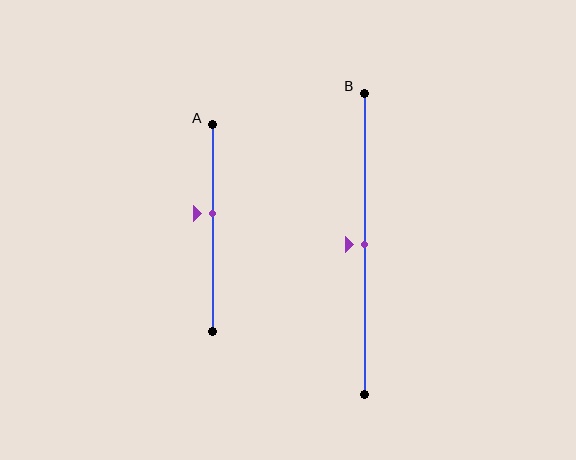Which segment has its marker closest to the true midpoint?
Segment B has its marker closest to the true midpoint.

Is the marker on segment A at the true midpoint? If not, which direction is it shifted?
No, the marker on segment A is shifted upward by about 7% of the segment length.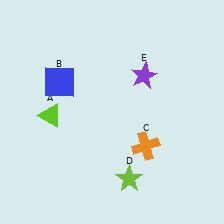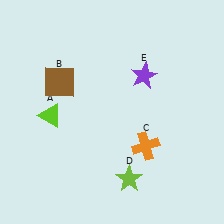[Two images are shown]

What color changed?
The square (B) changed from blue in Image 1 to brown in Image 2.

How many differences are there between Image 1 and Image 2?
There is 1 difference between the two images.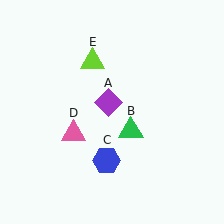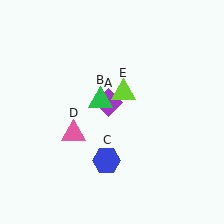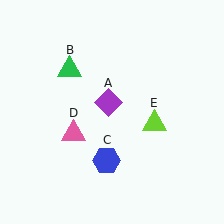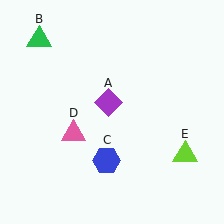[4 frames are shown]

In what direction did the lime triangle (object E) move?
The lime triangle (object E) moved down and to the right.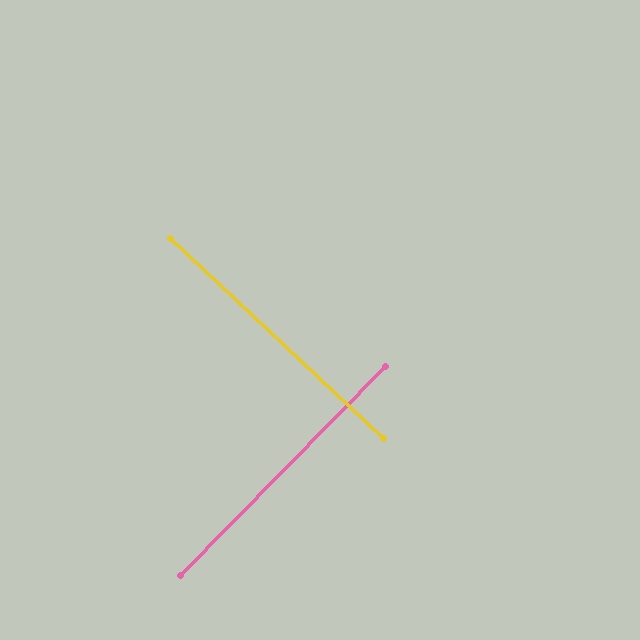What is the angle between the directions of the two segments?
Approximately 89 degrees.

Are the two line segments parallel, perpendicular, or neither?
Perpendicular — they meet at approximately 89°.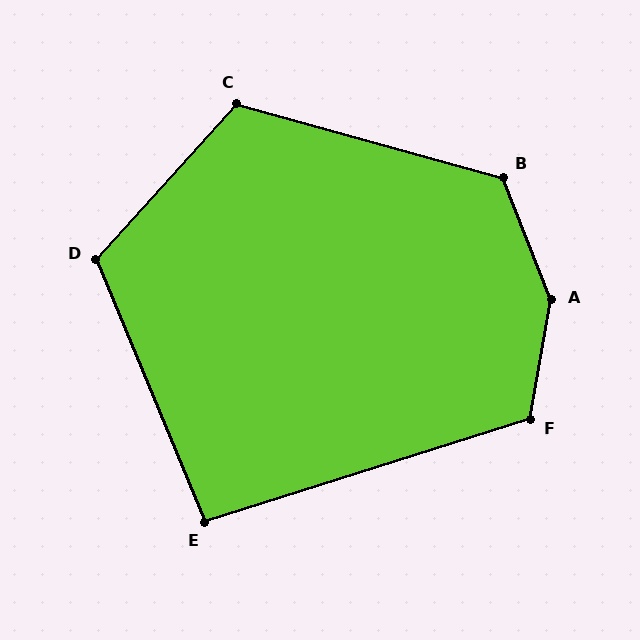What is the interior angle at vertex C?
Approximately 116 degrees (obtuse).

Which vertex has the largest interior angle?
A, at approximately 148 degrees.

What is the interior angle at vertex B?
Approximately 127 degrees (obtuse).